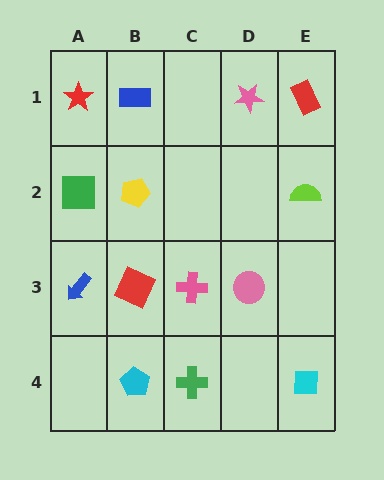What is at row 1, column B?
A blue rectangle.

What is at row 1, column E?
A red rectangle.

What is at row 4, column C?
A green cross.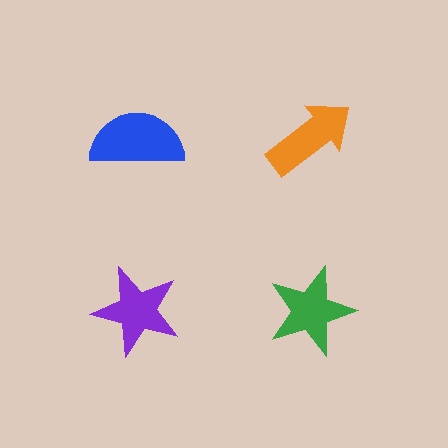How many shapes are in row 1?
2 shapes.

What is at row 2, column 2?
A green star.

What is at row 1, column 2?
An orange arrow.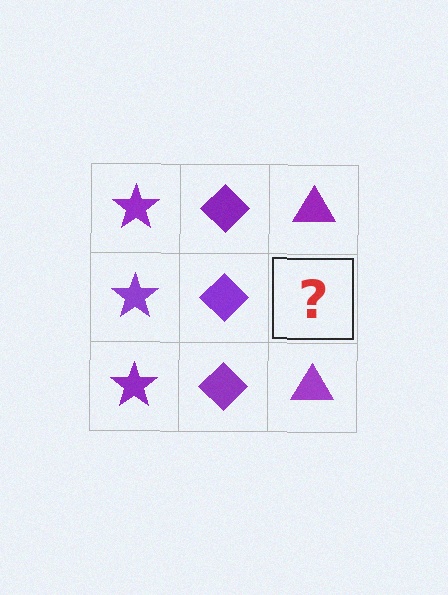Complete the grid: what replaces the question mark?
The question mark should be replaced with a purple triangle.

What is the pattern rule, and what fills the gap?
The rule is that each column has a consistent shape. The gap should be filled with a purple triangle.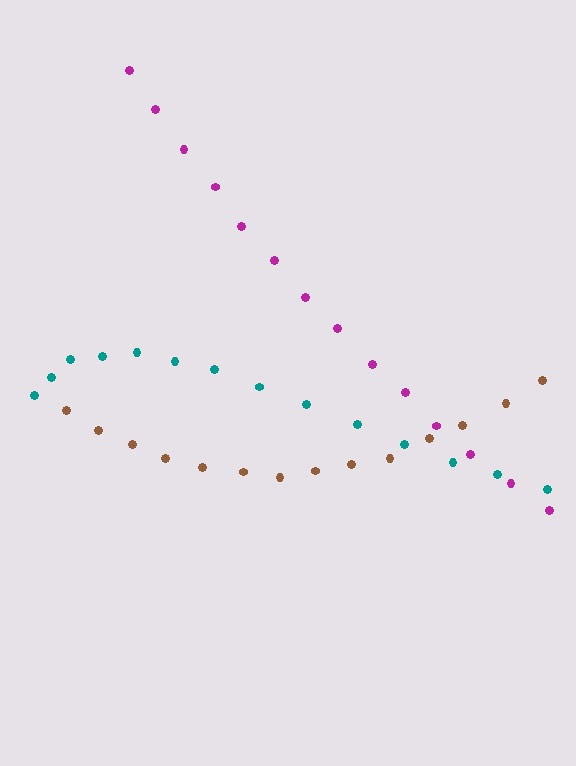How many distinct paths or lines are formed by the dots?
There are 3 distinct paths.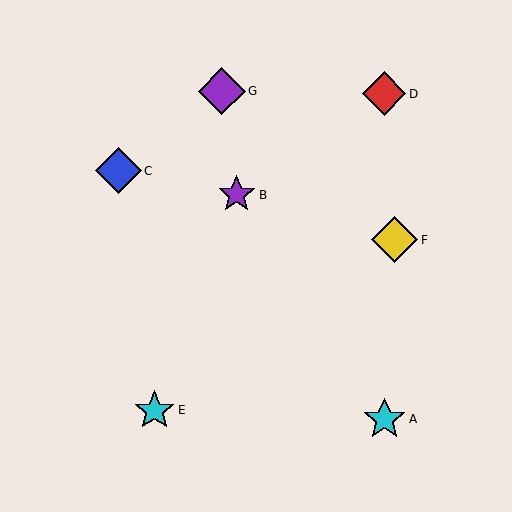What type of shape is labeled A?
Shape A is a cyan star.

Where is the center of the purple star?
The center of the purple star is at (237, 195).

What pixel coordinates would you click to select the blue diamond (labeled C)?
Click at (118, 171) to select the blue diamond C.